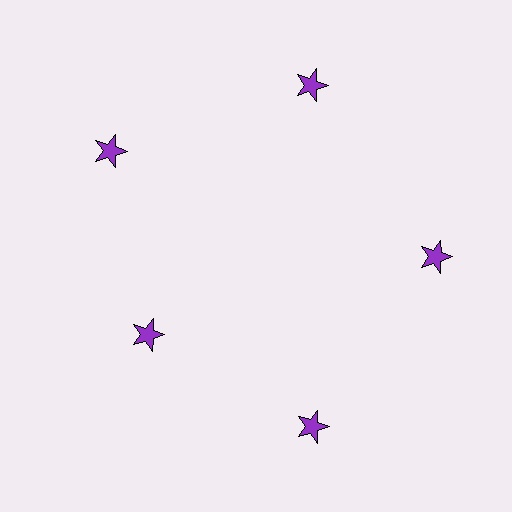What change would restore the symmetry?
The symmetry would be restored by moving it outward, back onto the ring so that all 5 stars sit at equal angles and equal distance from the center.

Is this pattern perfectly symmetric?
No. The 5 purple stars are arranged in a ring, but one element near the 8 o'clock position is pulled inward toward the center, breaking the 5-fold rotational symmetry.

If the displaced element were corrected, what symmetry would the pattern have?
It would have 5-fold rotational symmetry — the pattern would map onto itself every 72 degrees.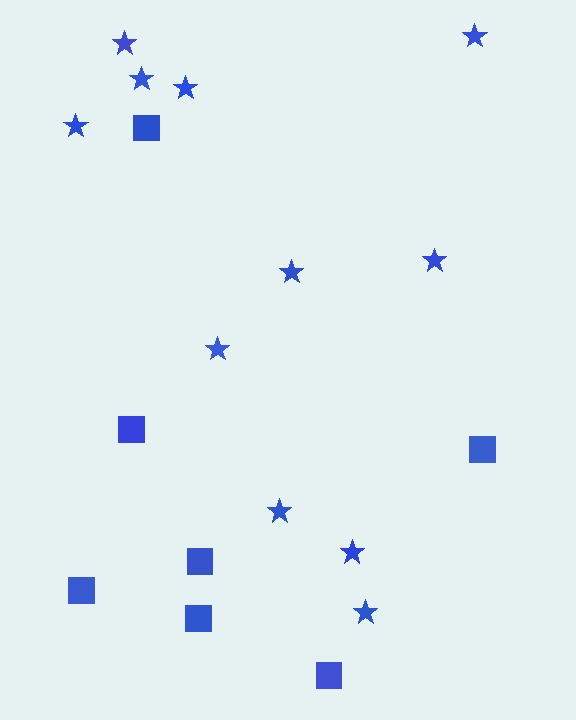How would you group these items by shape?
There are 2 groups: one group of squares (7) and one group of stars (11).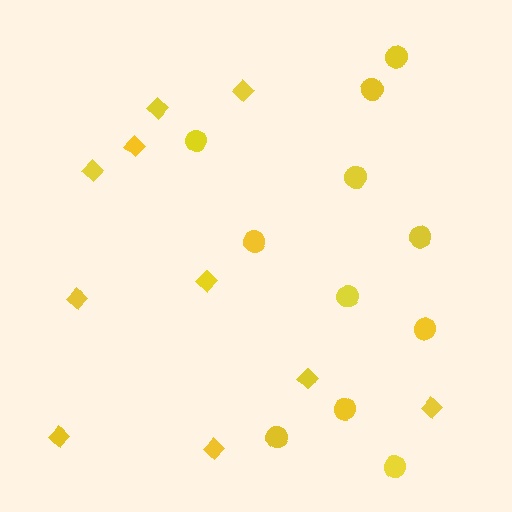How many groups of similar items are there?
There are 2 groups: one group of circles (11) and one group of diamonds (10).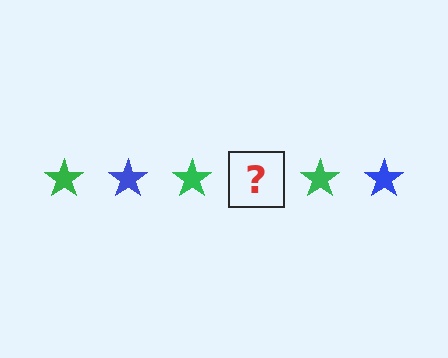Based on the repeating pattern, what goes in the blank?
The blank should be a blue star.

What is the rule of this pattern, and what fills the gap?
The rule is that the pattern cycles through green, blue stars. The gap should be filled with a blue star.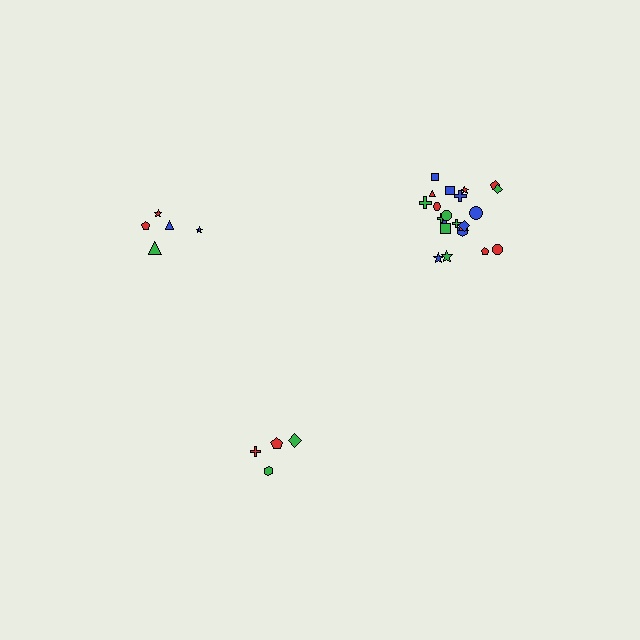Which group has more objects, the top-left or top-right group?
The top-right group.